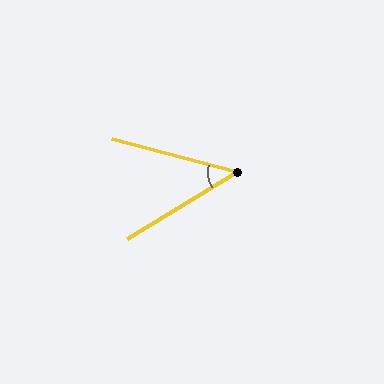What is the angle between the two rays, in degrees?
Approximately 46 degrees.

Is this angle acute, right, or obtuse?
It is acute.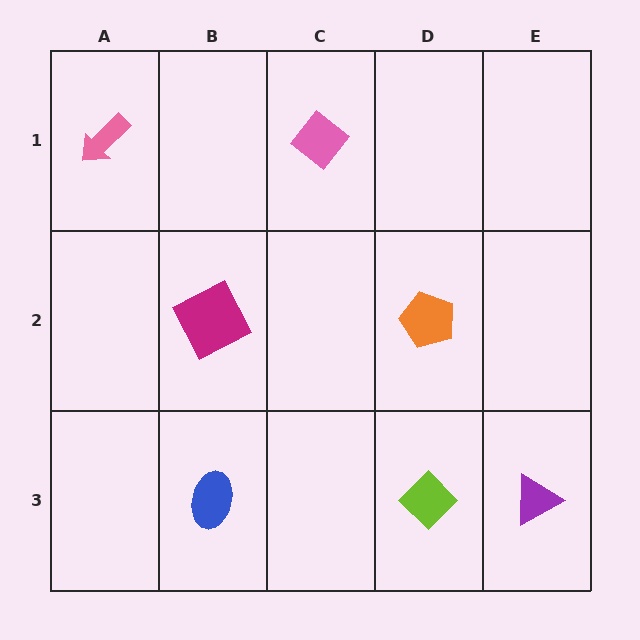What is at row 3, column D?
A lime diamond.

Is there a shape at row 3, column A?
No, that cell is empty.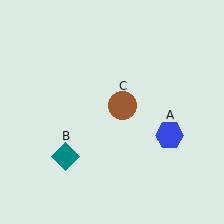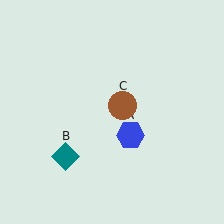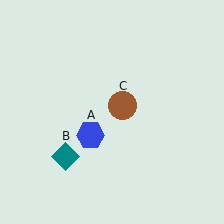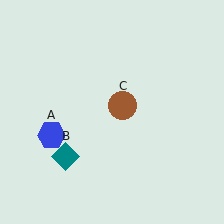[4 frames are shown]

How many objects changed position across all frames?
1 object changed position: blue hexagon (object A).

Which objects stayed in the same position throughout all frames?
Teal diamond (object B) and brown circle (object C) remained stationary.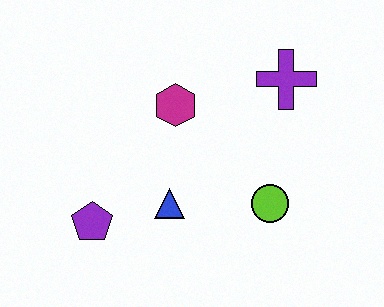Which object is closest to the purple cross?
The magenta hexagon is closest to the purple cross.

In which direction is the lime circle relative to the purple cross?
The lime circle is below the purple cross.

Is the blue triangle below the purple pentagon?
No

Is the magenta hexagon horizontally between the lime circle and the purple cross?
No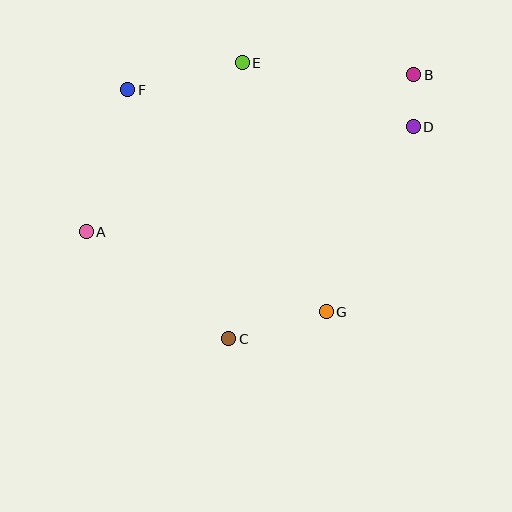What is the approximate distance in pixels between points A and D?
The distance between A and D is approximately 343 pixels.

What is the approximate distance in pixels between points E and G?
The distance between E and G is approximately 263 pixels.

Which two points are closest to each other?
Points B and D are closest to each other.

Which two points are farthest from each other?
Points A and B are farthest from each other.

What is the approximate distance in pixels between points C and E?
The distance between C and E is approximately 276 pixels.